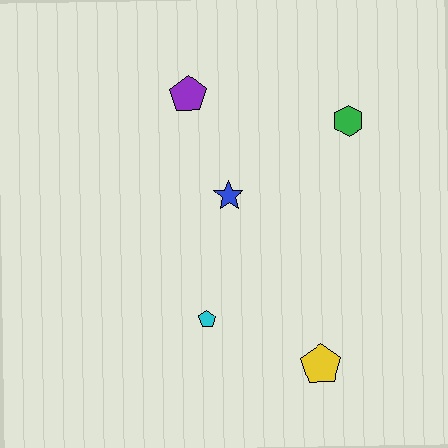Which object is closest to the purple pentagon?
The blue star is closest to the purple pentagon.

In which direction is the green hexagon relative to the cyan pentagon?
The green hexagon is above the cyan pentagon.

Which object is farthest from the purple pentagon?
The yellow pentagon is farthest from the purple pentagon.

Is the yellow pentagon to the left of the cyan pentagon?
No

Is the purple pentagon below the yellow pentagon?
No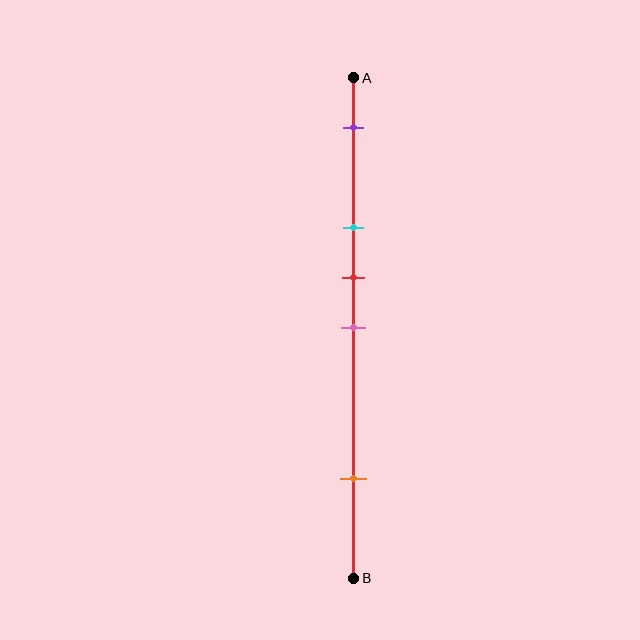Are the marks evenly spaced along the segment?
No, the marks are not evenly spaced.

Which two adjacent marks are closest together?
The red and pink marks are the closest adjacent pair.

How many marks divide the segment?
There are 5 marks dividing the segment.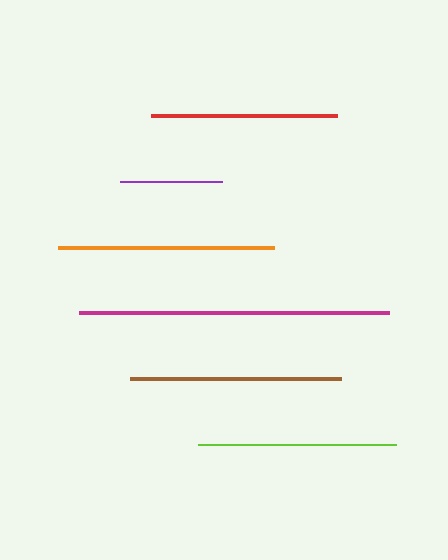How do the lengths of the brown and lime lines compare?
The brown and lime lines are approximately the same length.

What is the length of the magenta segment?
The magenta segment is approximately 310 pixels long.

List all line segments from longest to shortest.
From longest to shortest: magenta, orange, brown, lime, red, purple.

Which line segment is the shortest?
The purple line is the shortest at approximately 101 pixels.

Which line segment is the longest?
The magenta line is the longest at approximately 310 pixels.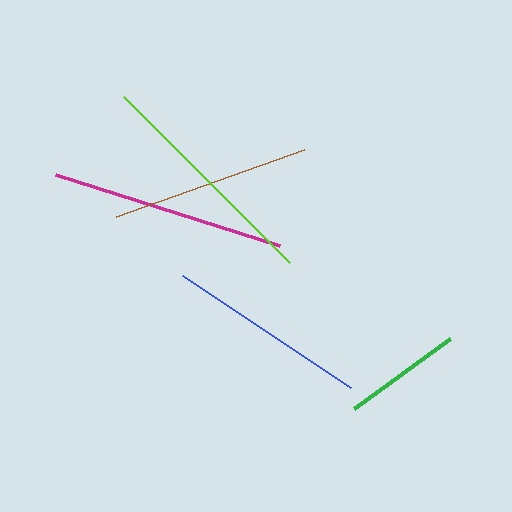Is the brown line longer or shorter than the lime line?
The lime line is longer than the brown line.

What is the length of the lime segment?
The lime segment is approximately 235 pixels long.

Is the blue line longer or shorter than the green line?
The blue line is longer than the green line.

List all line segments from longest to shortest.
From longest to shortest: lime, magenta, blue, brown, green.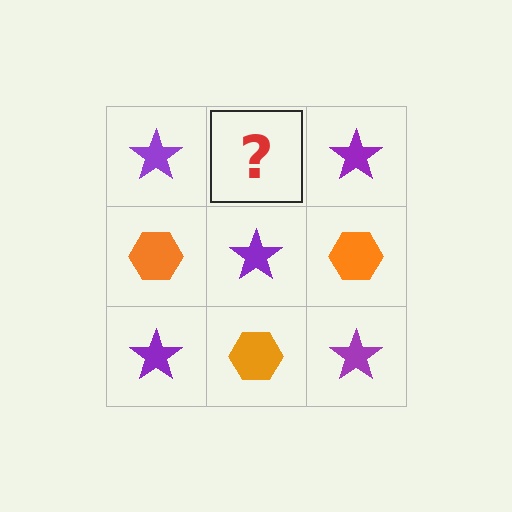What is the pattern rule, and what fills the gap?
The rule is that it alternates purple star and orange hexagon in a checkerboard pattern. The gap should be filled with an orange hexagon.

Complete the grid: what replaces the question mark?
The question mark should be replaced with an orange hexagon.